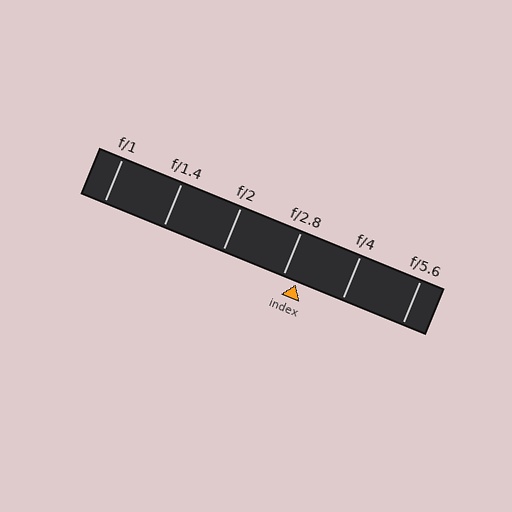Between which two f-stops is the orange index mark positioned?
The index mark is between f/2.8 and f/4.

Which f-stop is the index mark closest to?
The index mark is closest to f/2.8.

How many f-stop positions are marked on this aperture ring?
There are 6 f-stop positions marked.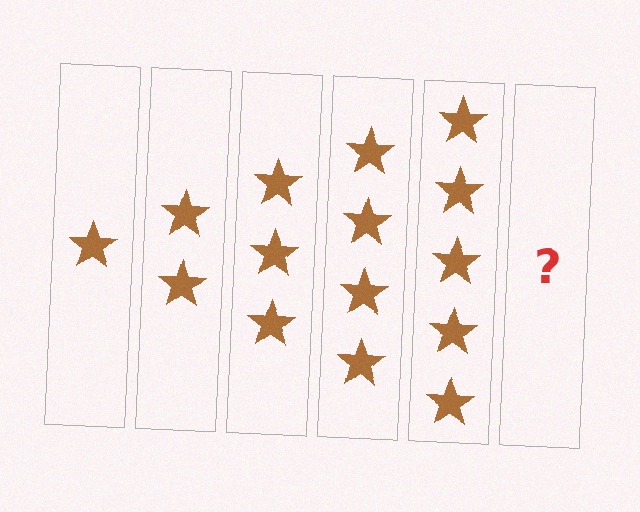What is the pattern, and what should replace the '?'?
The pattern is that each step adds one more star. The '?' should be 6 stars.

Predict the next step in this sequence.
The next step is 6 stars.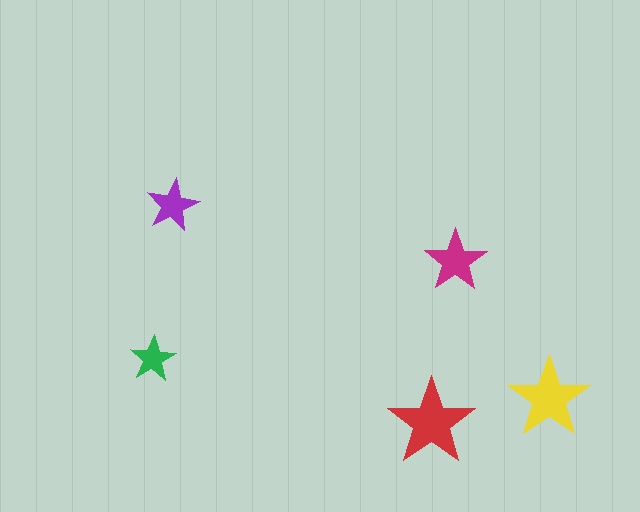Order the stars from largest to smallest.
the red one, the yellow one, the magenta one, the purple one, the green one.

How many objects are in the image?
There are 5 objects in the image.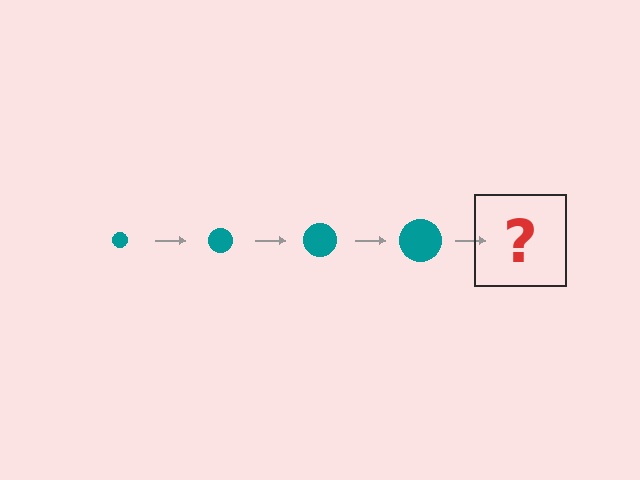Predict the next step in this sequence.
The next step is a teal circle, larger than the previous one.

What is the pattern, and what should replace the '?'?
The pattern is that the circle gets progressively larger each step. The '?' should be a teal circle, larger than the previous one.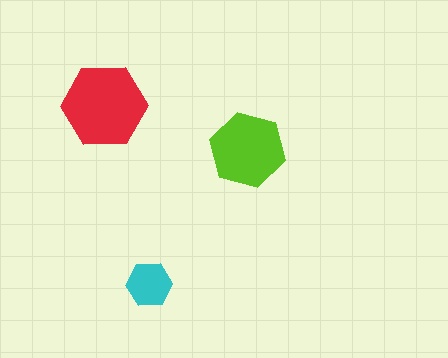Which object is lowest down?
The cyan hexagon is bottommost.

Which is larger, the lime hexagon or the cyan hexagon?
The lime one.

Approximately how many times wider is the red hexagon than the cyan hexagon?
About 2 times wider.